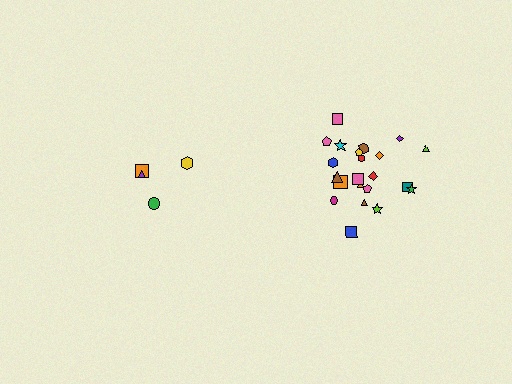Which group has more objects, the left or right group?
The right group.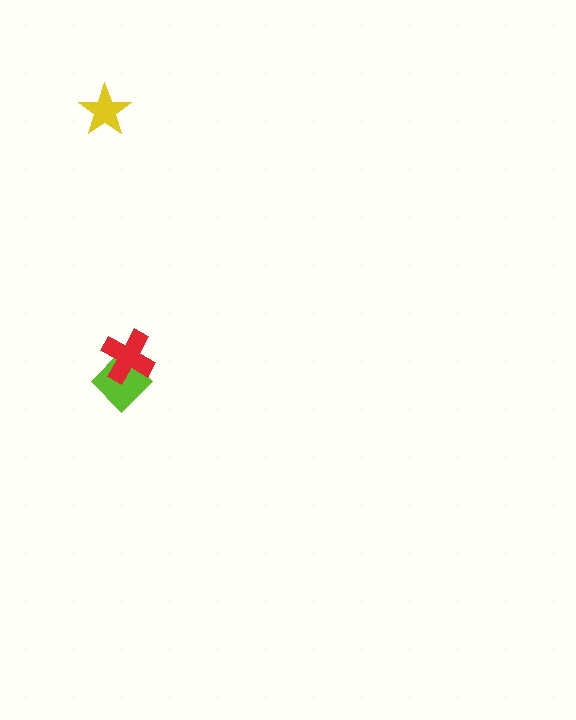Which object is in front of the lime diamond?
The red cross is in front of the lime diamond.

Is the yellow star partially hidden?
No, no other shape covers it.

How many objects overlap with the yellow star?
0 objects overlap with the yellow star.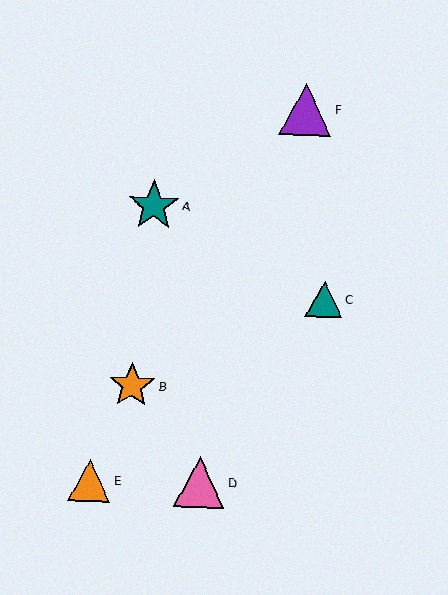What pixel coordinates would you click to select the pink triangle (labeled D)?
Click at (199, 482) to select the pink triangle D.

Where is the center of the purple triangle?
The center of the purple triangle is at (306, 109).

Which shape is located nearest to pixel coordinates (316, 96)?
The purple triangle (labeled F) at (306, 109) is nearest to that location.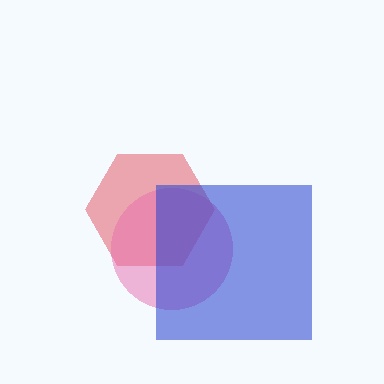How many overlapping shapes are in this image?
There are 3 overlapping shapes in the image.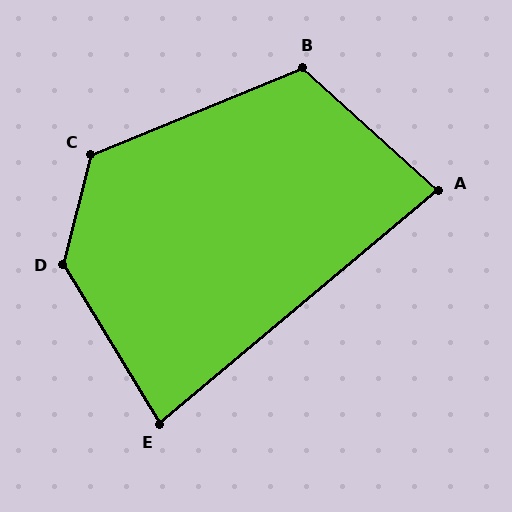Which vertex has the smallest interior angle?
E, at approximately 81 degrees.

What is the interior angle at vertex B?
Approximately 116 degrees (obtuse).